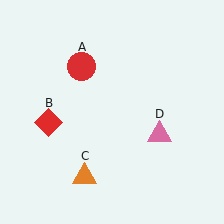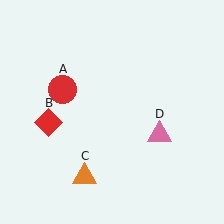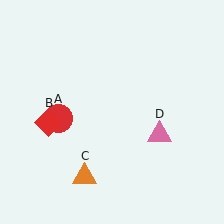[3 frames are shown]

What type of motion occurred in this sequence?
The red circle (object A) rotated counterclockwise around the center of the scene.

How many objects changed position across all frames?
1 object changed position: red circle (object A).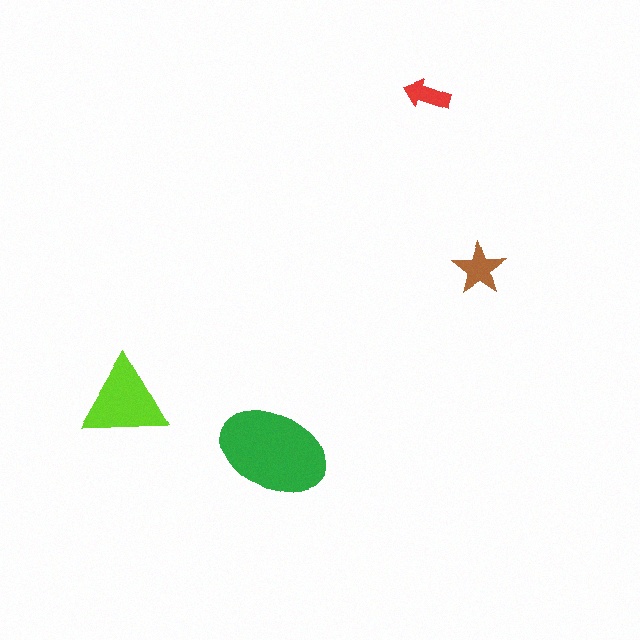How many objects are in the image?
There are 4 objects in the image.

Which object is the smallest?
The red arrow.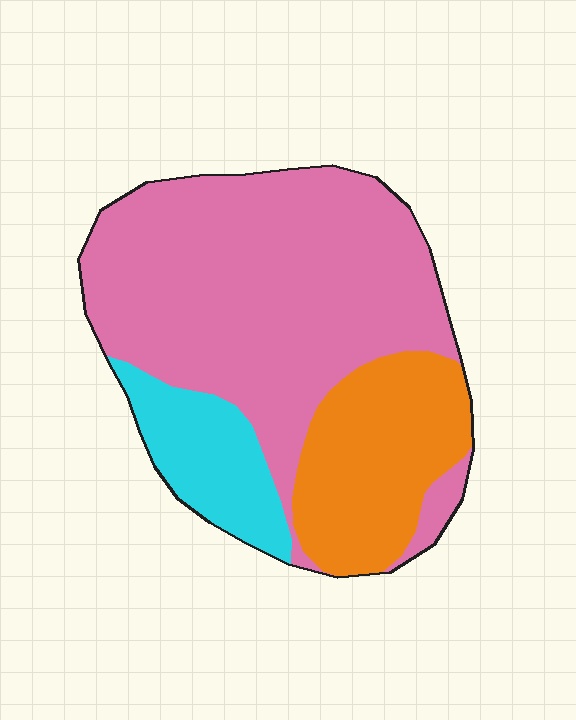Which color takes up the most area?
Pink, at roughly 65%.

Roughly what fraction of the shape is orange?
Orange covers about 25% of the shape.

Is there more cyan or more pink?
Pink.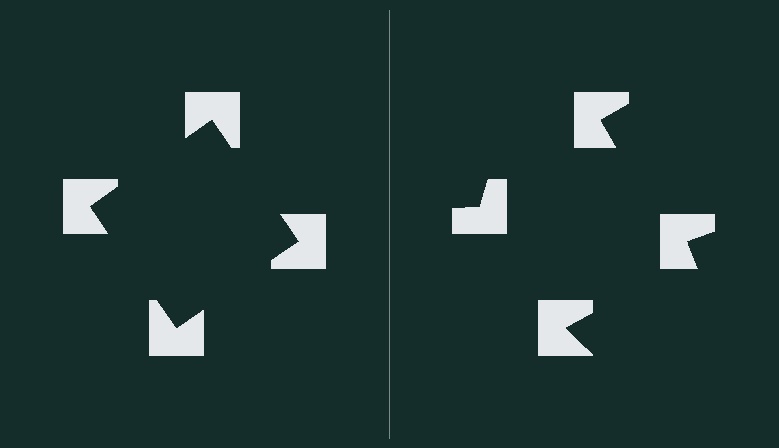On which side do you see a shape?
An illusory square appears on the left side. On the right side the wedge cuts are rotated, so no coherent shape forms.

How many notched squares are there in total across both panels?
8 — 4 on each side.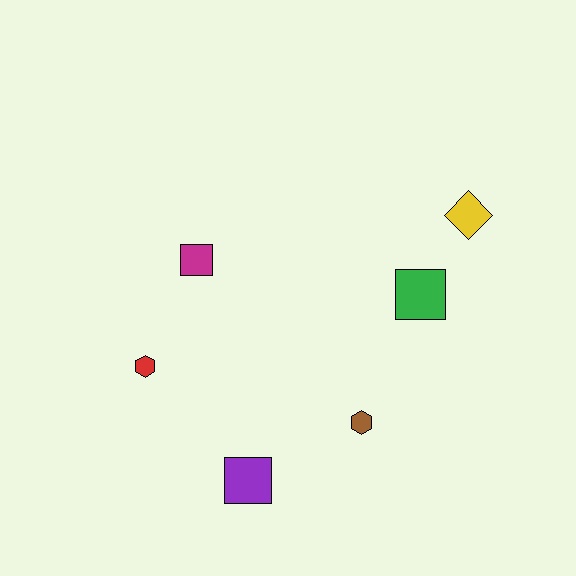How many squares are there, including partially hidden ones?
There are 3 squares.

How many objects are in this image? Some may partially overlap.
There are 6 objects.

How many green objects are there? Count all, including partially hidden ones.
There is 1 green object.